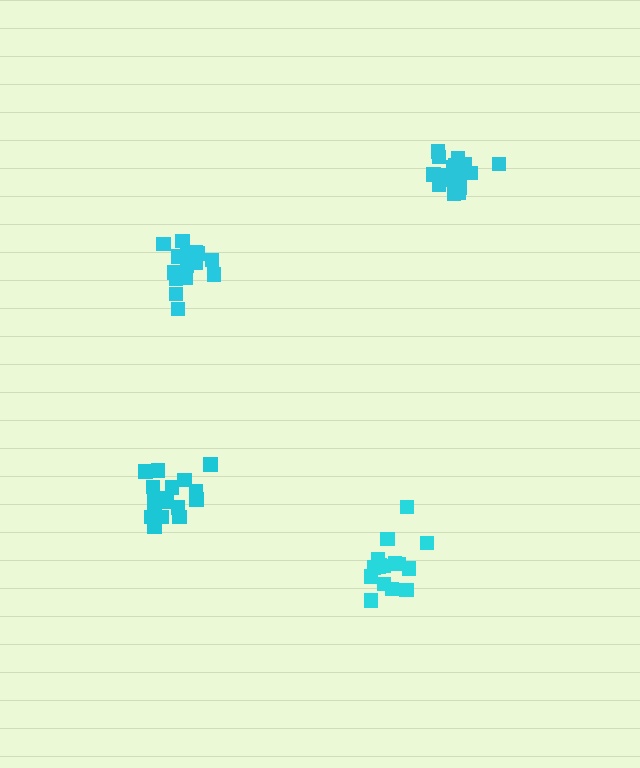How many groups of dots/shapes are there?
There are 4 groups.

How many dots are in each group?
Group 1: 18 dots, Group 2: 18 dots, Group 3: 18 dots, Group 4: 16 dots (70 total).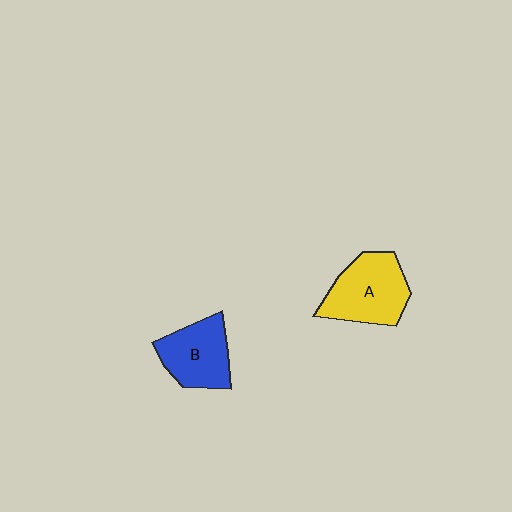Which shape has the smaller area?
Shape B (blue).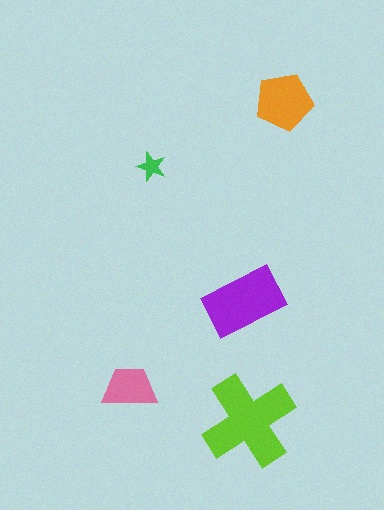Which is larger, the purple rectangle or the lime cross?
The lime cross.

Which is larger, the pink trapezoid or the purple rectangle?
The purple rectangle.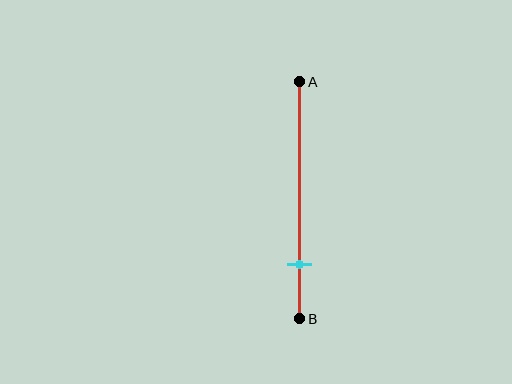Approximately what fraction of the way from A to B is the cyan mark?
The cyan mark is approximately 75% of the way from A to B.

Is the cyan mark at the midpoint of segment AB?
No, the mark is at about 75% from A, not at the 50% midpoint.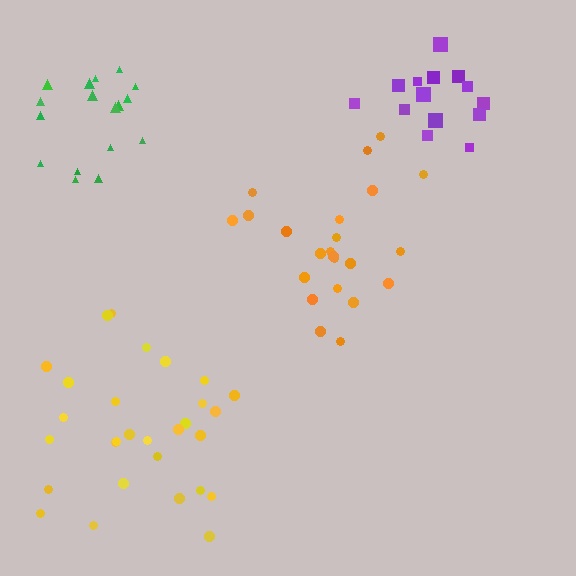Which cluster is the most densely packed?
Purple.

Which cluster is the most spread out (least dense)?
Green.